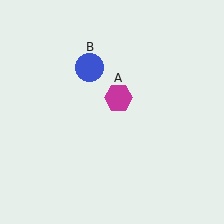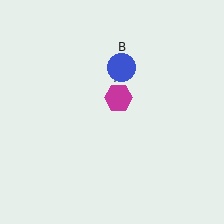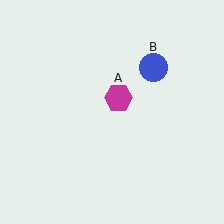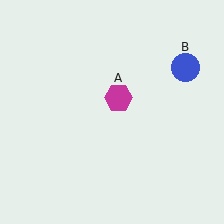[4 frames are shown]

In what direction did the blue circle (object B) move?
The blue circle (object B) moved right.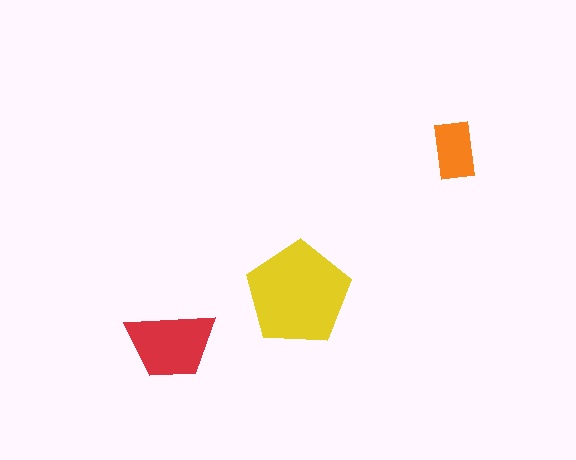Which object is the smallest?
The orange rectangle.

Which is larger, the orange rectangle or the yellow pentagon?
The yellow pentagon.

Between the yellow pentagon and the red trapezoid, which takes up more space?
The yellow pentagon.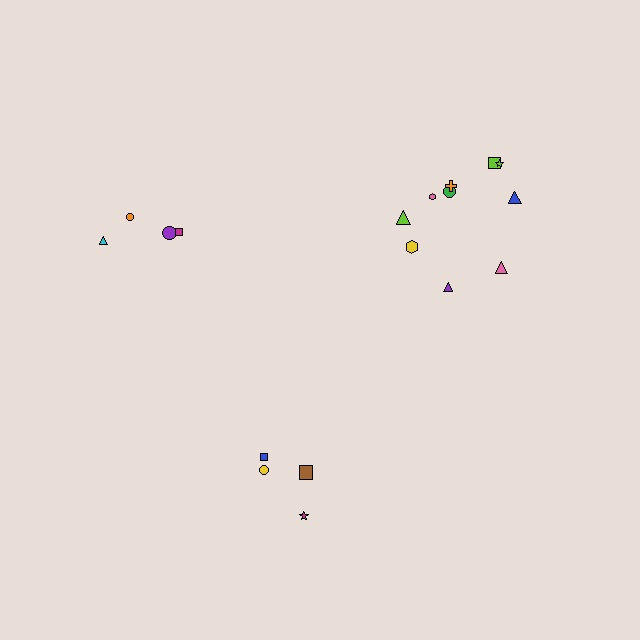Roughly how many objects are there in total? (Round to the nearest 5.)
Roughly 20 objects in total.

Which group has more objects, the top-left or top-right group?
The top-right group.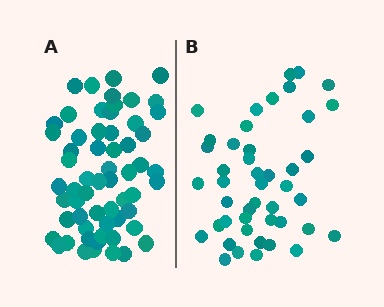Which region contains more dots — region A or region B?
Region A (the left region) has more dots.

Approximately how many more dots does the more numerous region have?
Region A has approximately 15 more dots than region B.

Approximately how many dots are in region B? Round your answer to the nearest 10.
About 40 dots. (The exact count is 45, which rounds to 40.)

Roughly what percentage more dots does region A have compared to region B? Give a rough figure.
About 35% more.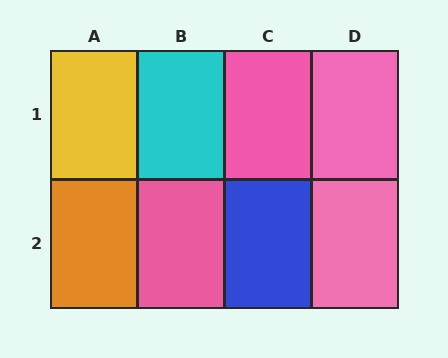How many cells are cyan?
1 cell is cyan.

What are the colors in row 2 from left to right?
Orange, pink, blue, pink.